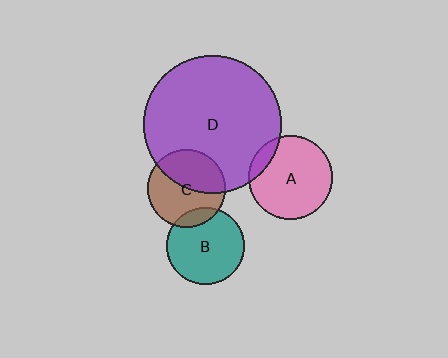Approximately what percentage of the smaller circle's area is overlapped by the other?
Approximately 10%.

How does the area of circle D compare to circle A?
Approximately 2.7 times.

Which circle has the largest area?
Circle D (purple).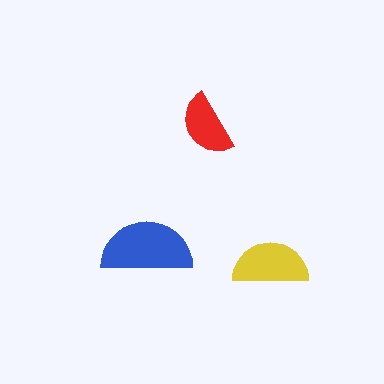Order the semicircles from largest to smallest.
the blue one, the yellow one, the red one.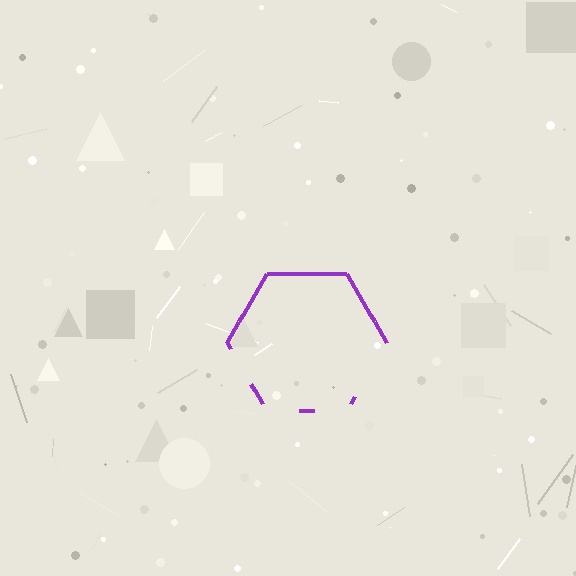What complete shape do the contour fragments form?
The contour fragments form a hexagon.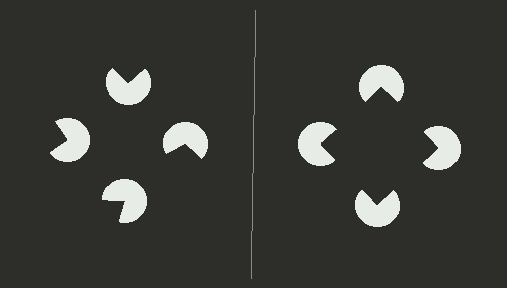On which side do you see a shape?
An illusory square appears on the right side. On the left side the wedge cuts are rotated, so no coherent shape forms.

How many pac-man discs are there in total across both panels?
8 — 4 on each side.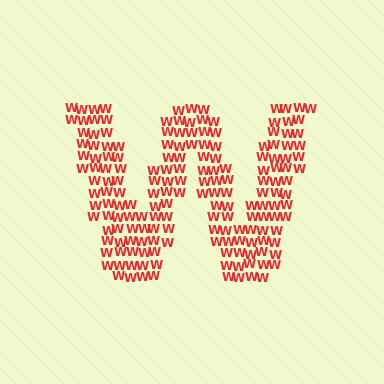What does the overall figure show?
The overall figure shows the letter W.